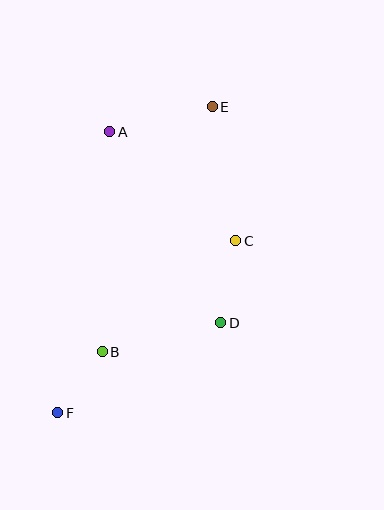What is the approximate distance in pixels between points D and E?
The distance between D and E is approximately 216 pixels.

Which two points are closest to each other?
Points B and F are closest to each other.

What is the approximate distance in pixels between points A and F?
The distance between A and F is approximately 286 pixels.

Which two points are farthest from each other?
Points E and F are farthest from each other.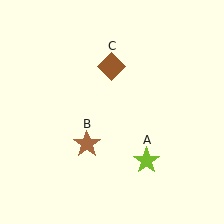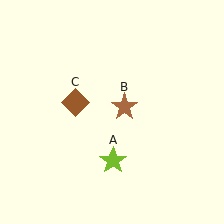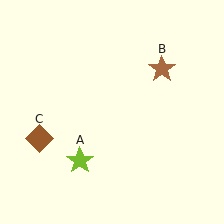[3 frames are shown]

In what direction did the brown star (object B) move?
The brown star (object B) moved up and to the right.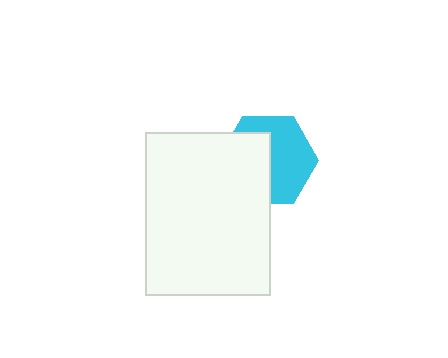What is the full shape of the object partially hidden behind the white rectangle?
The partially hidden object is a cyan hexagon.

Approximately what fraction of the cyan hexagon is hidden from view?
Roughly 47% of the cyan hexagon is hidden behind the white rectangle.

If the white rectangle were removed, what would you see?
You would see the complete cyan hexagon.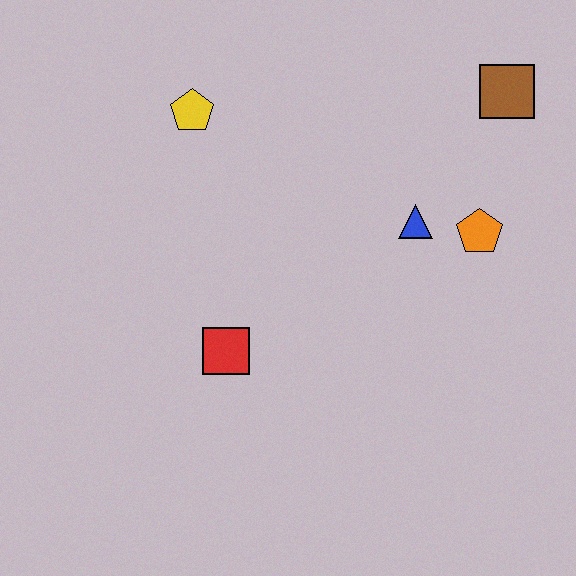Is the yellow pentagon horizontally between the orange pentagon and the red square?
No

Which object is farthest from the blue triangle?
The yellow pentagon is farthest from the blue triangle.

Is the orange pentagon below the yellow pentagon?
Yes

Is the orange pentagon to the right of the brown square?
No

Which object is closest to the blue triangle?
The orange pentagon is closest to the blue triangle.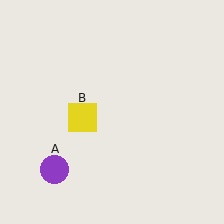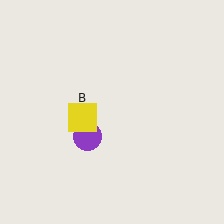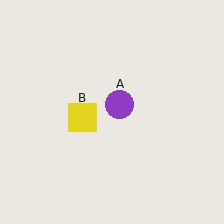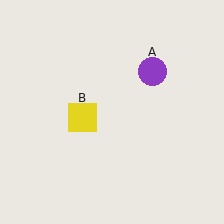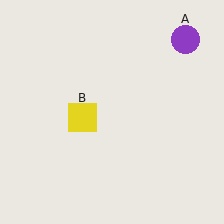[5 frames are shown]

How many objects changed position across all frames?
1 object changed position: purple circle (object A).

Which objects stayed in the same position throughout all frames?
Yellow square (object B) remained stationary.